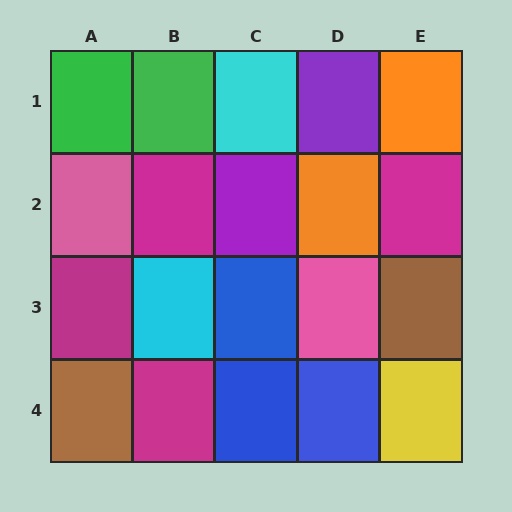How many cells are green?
2 cells are green.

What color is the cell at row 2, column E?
Magenta.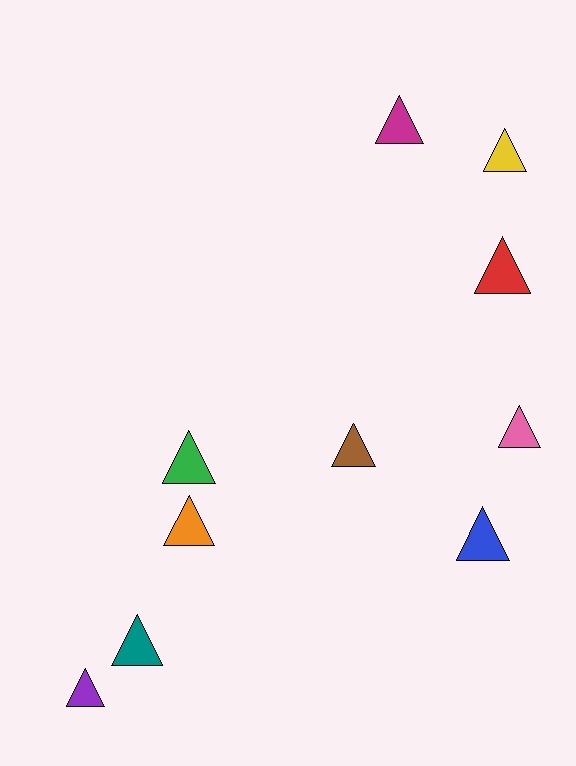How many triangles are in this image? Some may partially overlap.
There are 10 triangles.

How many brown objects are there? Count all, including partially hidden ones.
There is 1 brown object.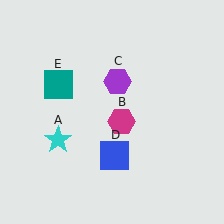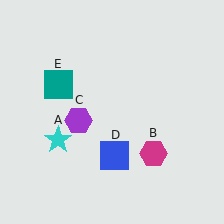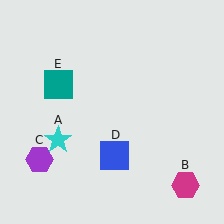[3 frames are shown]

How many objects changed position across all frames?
2 objects changed position: magenta hexagon (object B), purple hexagon (object C).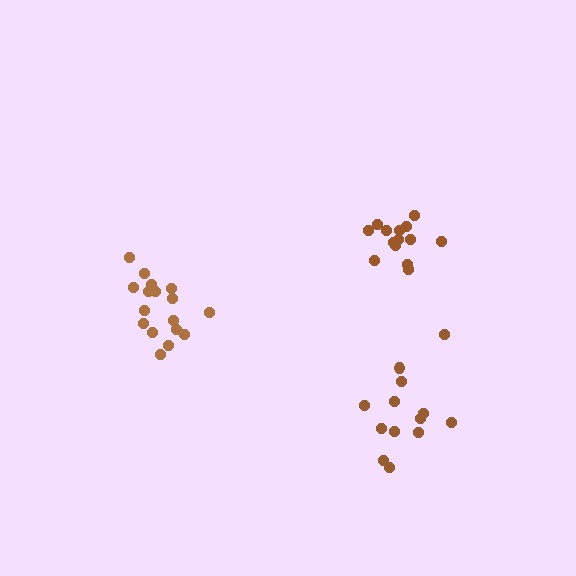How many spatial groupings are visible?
There are 3 spatial groupings.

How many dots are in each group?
Group 1: 17 dots, Group 2: 13 dots, Group 3: 14 dots (44 total).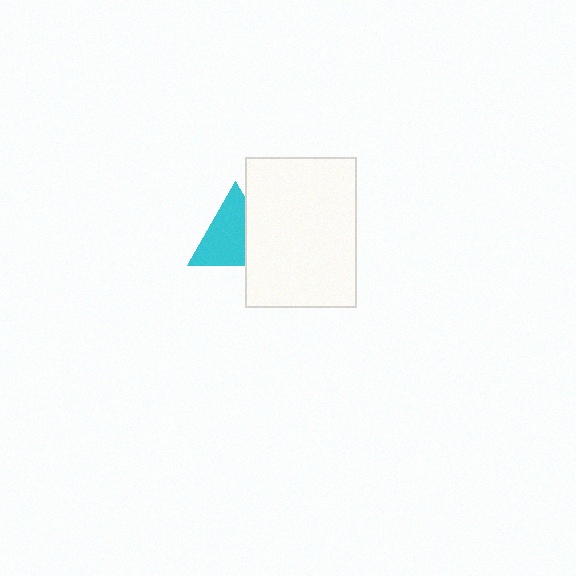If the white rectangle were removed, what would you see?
You would see the complete cyan triangle.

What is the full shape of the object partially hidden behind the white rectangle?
The partially hidden object is a cyan triangle.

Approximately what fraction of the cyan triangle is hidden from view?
Roughly 32% of the cyan triangle is hidden behind the white rectangle.